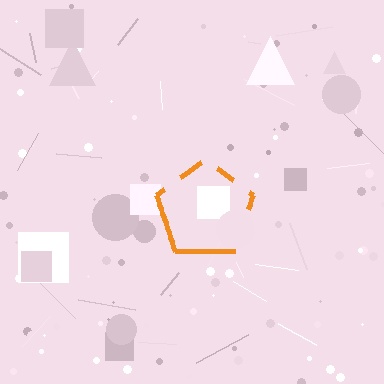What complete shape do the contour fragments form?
The contour fragments form a pentagon.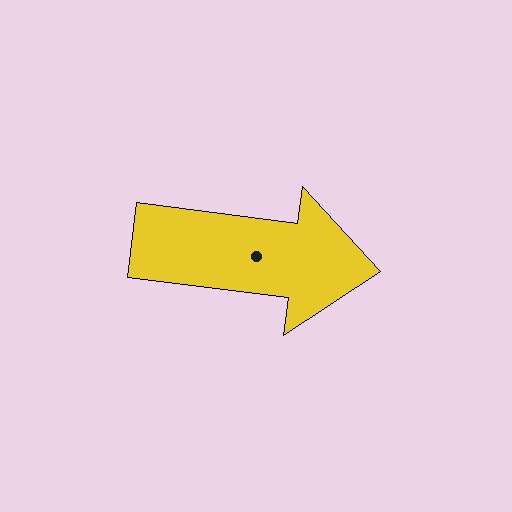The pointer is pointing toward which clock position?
Roughly 3 o'clock.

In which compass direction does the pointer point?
East.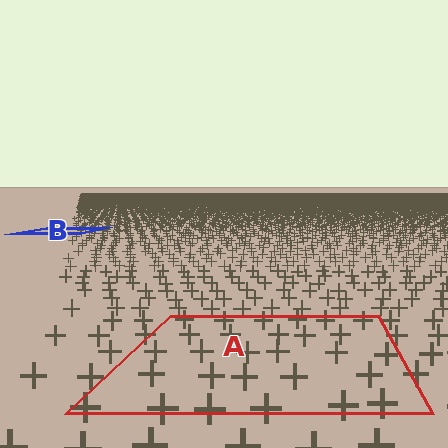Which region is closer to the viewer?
Region A is closer. The texture elements there are larger and more spread out.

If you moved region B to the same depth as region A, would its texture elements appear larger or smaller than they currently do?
They would appear larger. At a closer depth, the same texture elements are projected at a bigger on-screen size.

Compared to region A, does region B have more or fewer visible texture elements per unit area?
Region B has more texture elements per unit area — they are packed more densely because it is farther away.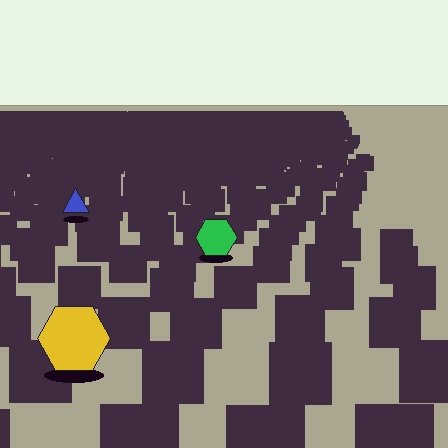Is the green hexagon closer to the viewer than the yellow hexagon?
No. The yellow hexagon is closer — you can tell from the texture gradient: the ground texture is coarser near it.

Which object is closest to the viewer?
The yellow hexagon is closest. The texture marks near it are larger and more spread out.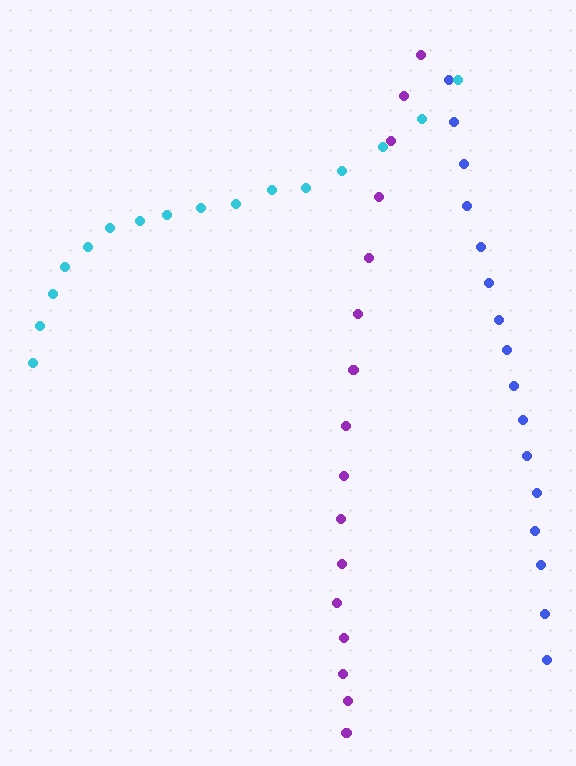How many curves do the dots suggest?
There are 3 distinct paths.